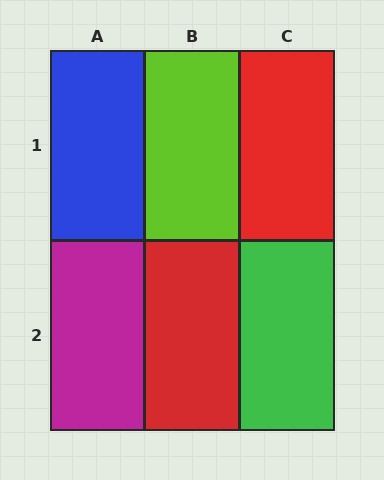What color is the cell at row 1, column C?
Red.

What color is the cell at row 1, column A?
Blue.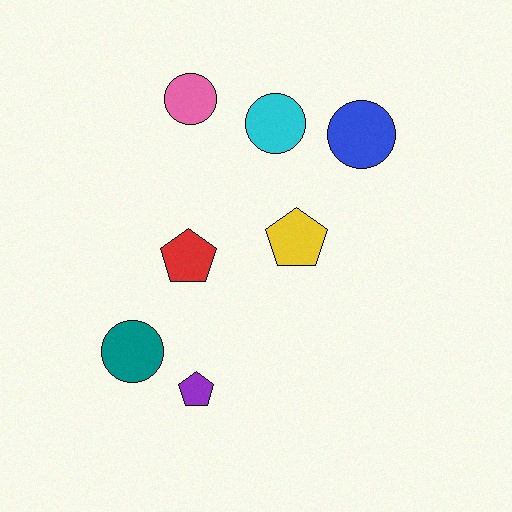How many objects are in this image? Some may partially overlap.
There are 7 objects.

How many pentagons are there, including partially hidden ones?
There are 3 pentagons.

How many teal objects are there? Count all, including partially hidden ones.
There is 1 teal object.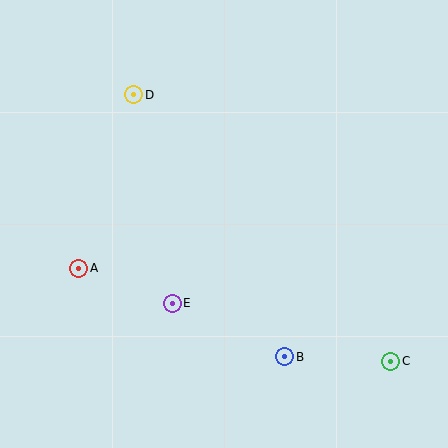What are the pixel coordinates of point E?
Point E is at (172, 303).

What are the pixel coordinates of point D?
Point D is at (134, 95).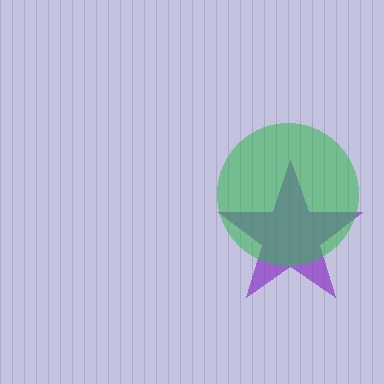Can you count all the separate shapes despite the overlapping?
Yes, there are 2 separate shapes.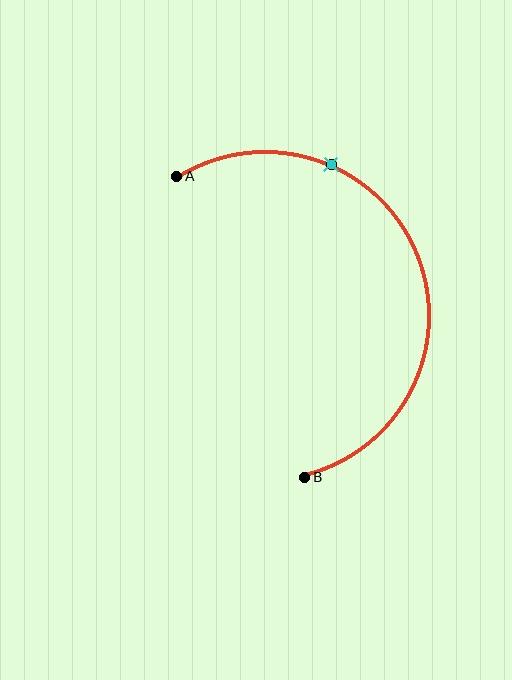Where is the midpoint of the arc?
The arc midpoint is the point on the curve farthest from the straight line joining A and B. It sits to the right of that line.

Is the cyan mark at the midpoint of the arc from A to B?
No. The cyan mark lies on the arc but is closer to endpoint A. The arc midpoint would be at the point on the curve equidistant along the arc from both A and B.